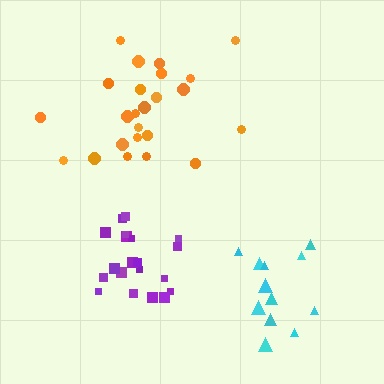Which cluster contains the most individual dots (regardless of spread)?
Orange (24).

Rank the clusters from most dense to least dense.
purple, cyan, orange.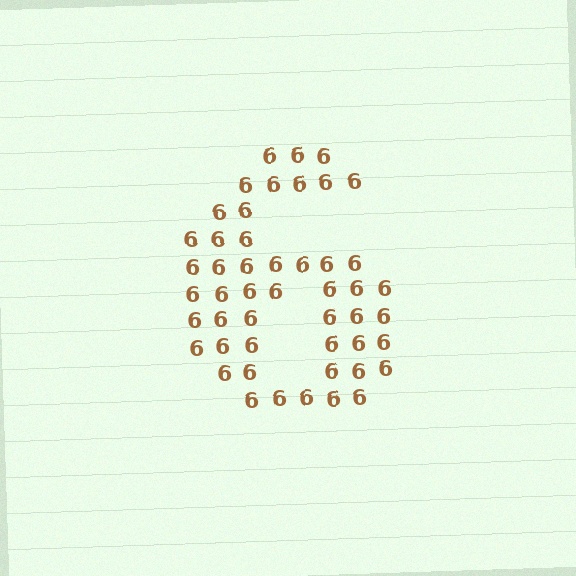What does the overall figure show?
The overall figure shows the digit 6.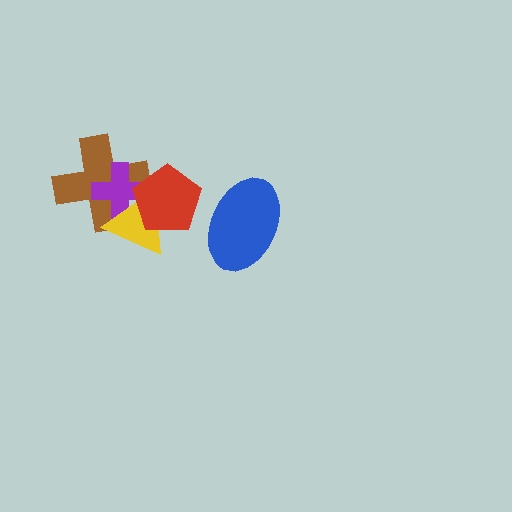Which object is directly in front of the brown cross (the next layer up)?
The purple cross is directly in front of the brown cross.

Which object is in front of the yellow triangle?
The red pentagon is in front of the yellow triangle.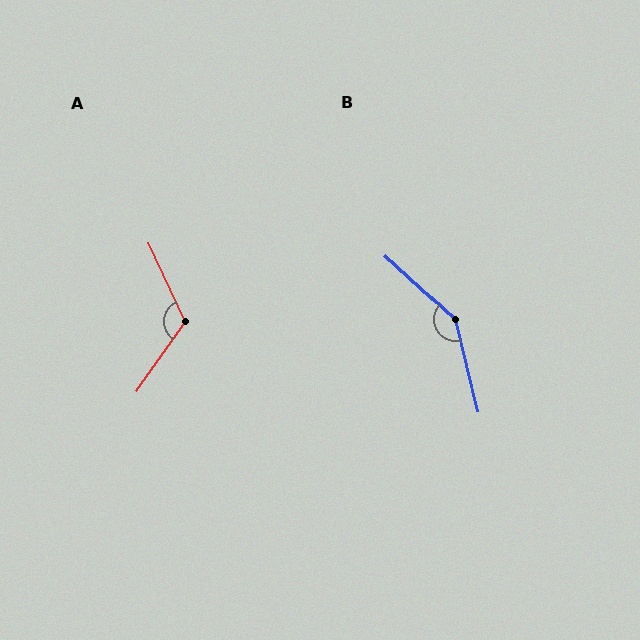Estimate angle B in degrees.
Approximately 146 degrees.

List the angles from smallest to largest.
A (121°), B (146°).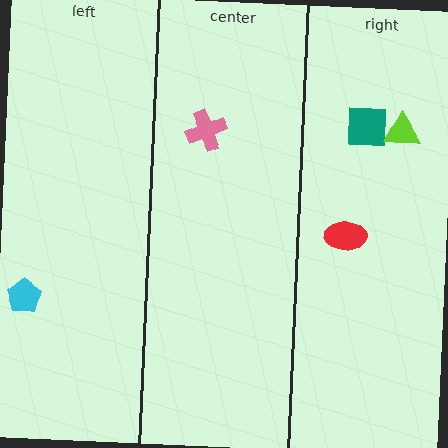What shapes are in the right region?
The red ellipse, the teal square, the lime triangle.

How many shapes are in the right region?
3.